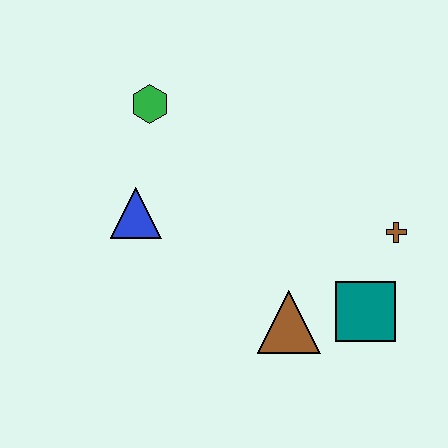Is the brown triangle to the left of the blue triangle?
No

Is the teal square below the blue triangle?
Yes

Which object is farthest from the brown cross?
The green hexagon is farthest from the brown cross.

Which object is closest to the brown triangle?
The teal square is closest to the brown triangle.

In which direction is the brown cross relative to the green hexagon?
The brown cross is to the right of the green hexagon.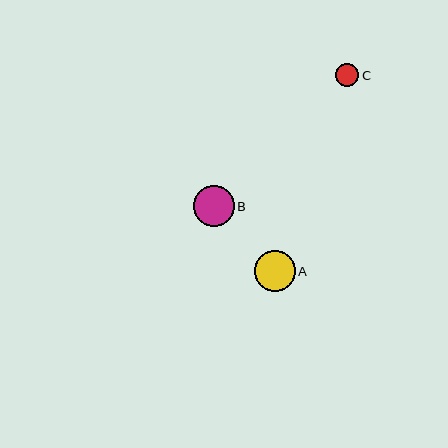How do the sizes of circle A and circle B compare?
Circle A and circle B are approximately the same size.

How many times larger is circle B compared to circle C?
Circle B is approximately 1.8 times the size of circle C.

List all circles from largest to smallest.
From largest to smallest: A, B, C.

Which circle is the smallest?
Circle C is the smallest with a size of approximately 23 pixels.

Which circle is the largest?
Circle A is the largest with a size of approximately 41 pixels.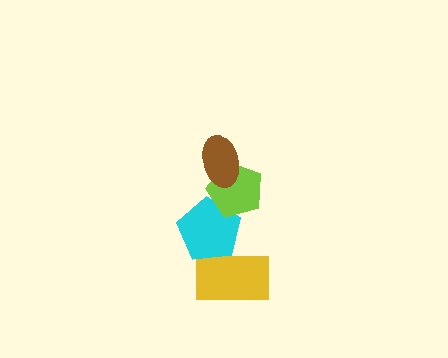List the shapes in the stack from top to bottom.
From top to bottom: the brown ellipse, the lime pentagon, the cyan pentagon, the yellow rectangle.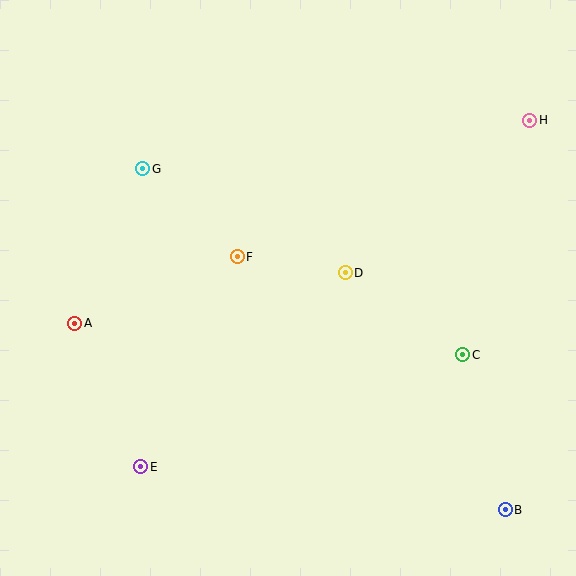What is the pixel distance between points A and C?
The distance between A and C is 389 pixels.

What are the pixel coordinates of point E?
Point E is at (141, 467).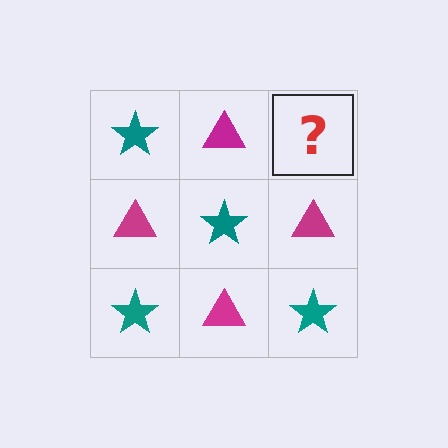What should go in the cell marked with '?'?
The missing cell should contain a teal star.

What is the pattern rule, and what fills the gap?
The rule is that it alternates teal star and magenta triangle in a checkerboard pattern. The gap should be filled with a teal star.